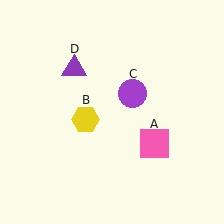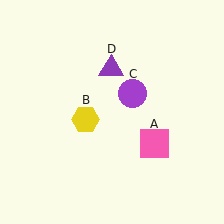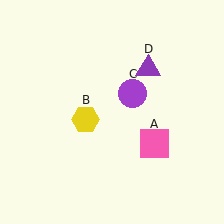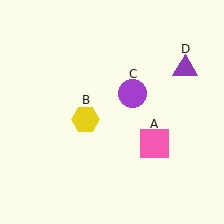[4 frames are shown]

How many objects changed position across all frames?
1 object changed position: purple triangle (object D).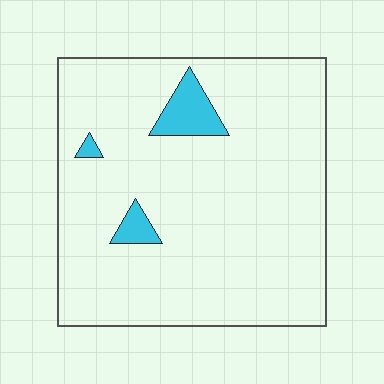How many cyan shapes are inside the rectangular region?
3.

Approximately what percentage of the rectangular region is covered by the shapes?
Approximately 5%.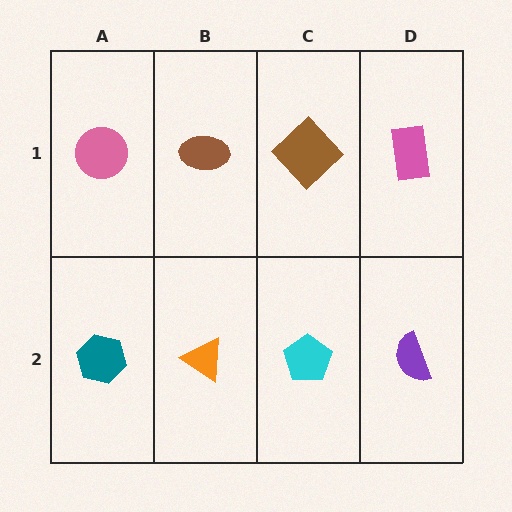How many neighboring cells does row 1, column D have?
2.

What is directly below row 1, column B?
An orange triangle.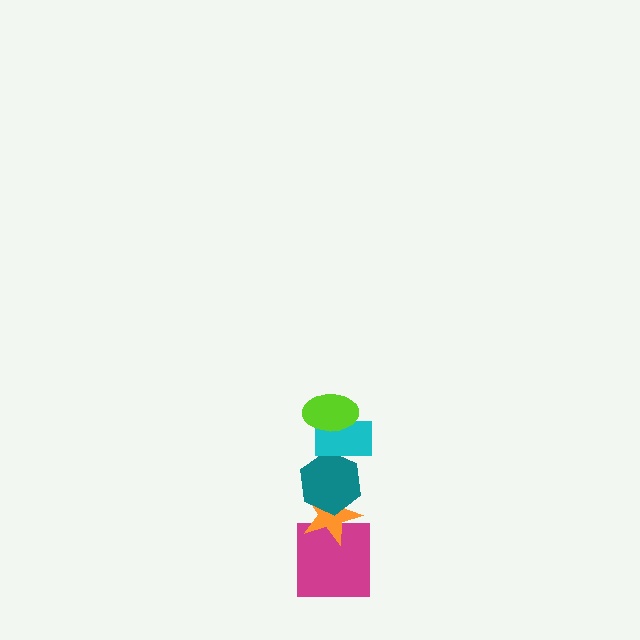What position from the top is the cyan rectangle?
The cyan rectangle is 2nd from the top.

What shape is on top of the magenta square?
The orange star is on top of the magenta square.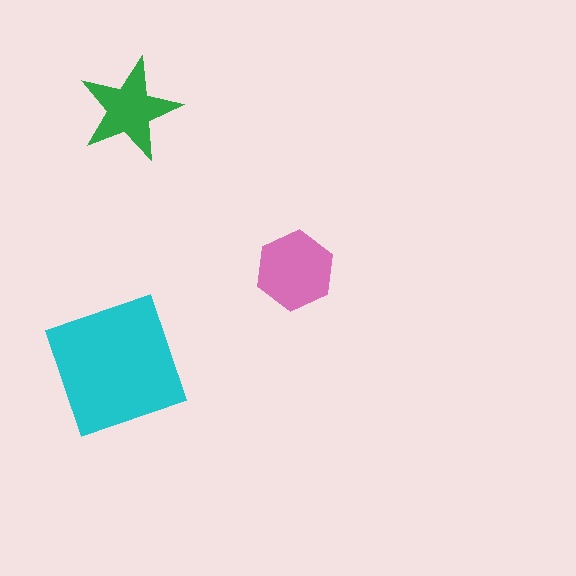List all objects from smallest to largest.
The green star, the pink hexagon, the cyan square.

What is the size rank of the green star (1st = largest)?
3rd.